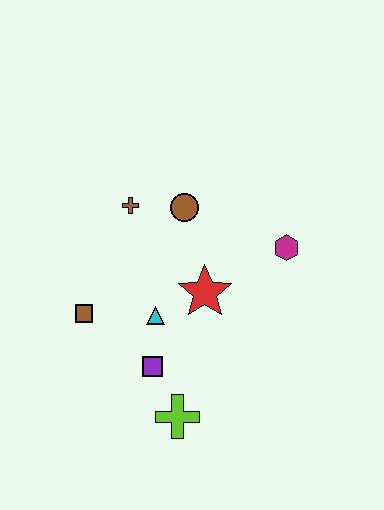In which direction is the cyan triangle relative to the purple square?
The cyan triangle is above the purple square.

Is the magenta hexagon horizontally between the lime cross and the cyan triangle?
No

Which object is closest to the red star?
The cyan triangle is closest to the red star.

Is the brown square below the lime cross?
No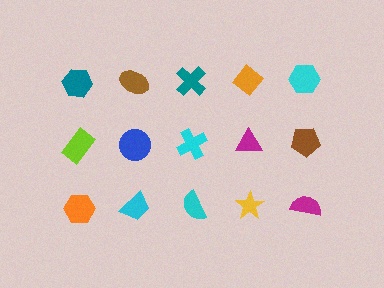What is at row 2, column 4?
A magenta triangle.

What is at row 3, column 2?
A cyan trapezoid.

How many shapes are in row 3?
5 shapes.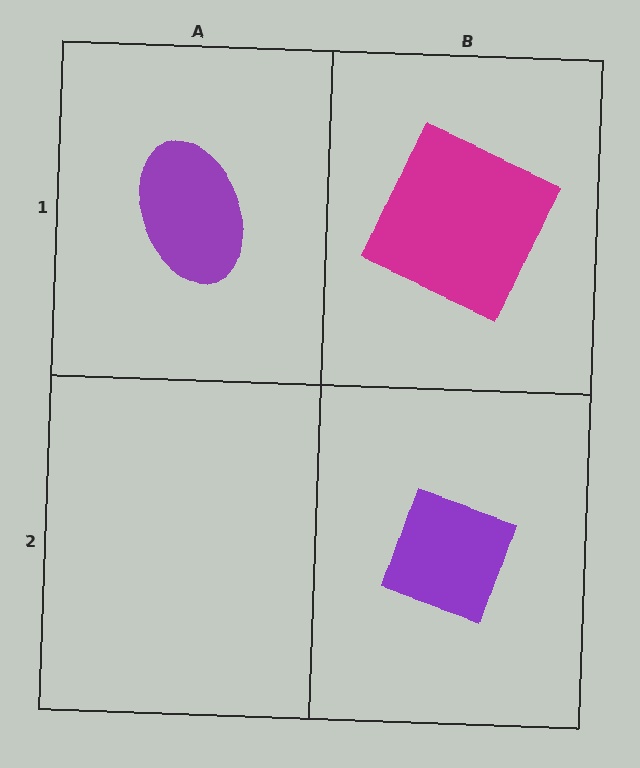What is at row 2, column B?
A purple diamond.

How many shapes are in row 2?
1 shape.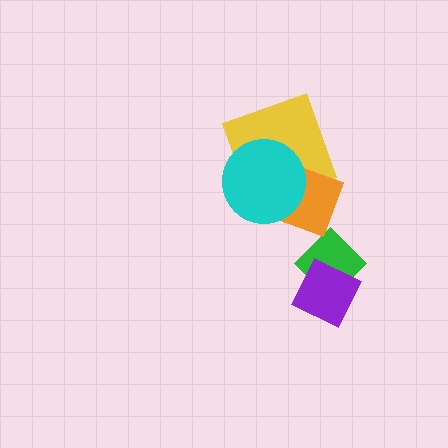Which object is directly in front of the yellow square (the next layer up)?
The orange rectangle is directly in front of the yellow square.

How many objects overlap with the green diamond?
1 object overlaps with the green diamond.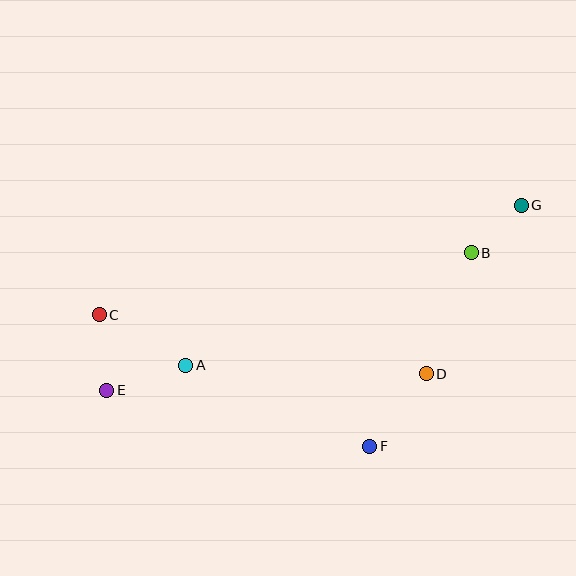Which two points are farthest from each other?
Points E and G are farthest from each other.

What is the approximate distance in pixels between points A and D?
The distance between A and D is approximately 241 pixels.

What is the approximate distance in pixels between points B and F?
The distance between B and F is approximately 219 pixels.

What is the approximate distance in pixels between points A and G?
The distance between A and G is approximately 372 pixels.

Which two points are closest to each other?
Points B and G are closest to each other.